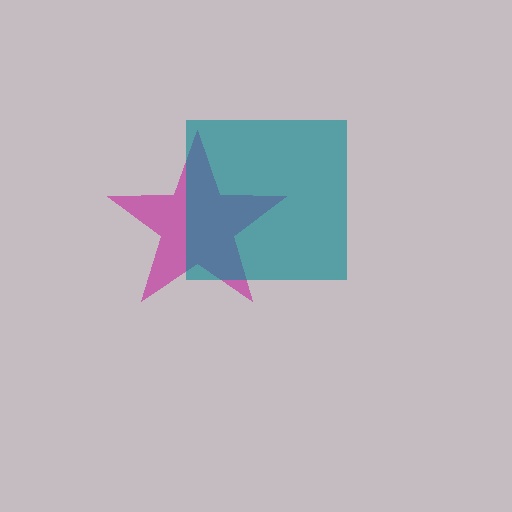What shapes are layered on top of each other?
The layered shapes are: a magenta star, a teal square.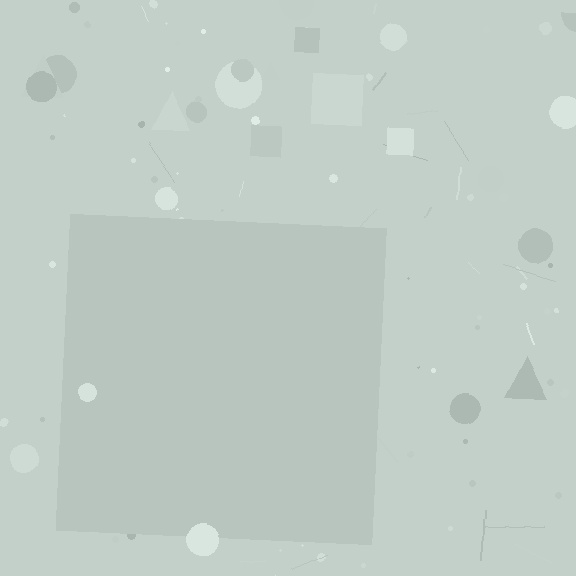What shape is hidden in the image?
A square is hidden in the image.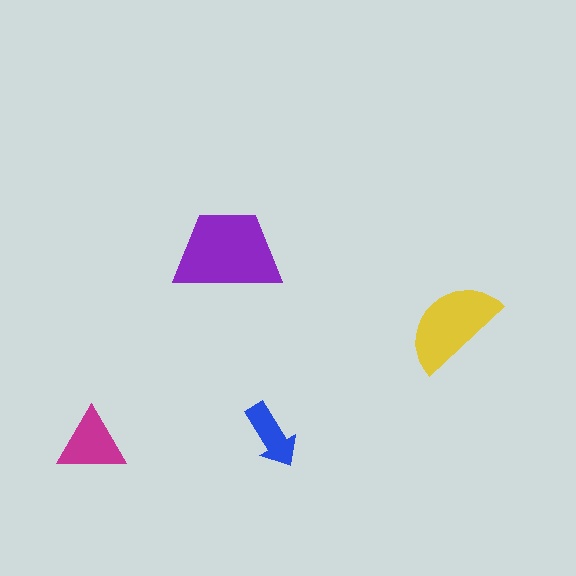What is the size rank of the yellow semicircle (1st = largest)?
2nd.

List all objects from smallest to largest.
The blue arrow, the magenta triangle, the yellow semicircle, the purple trapezoid.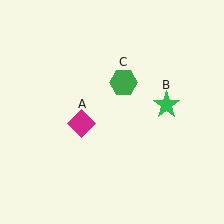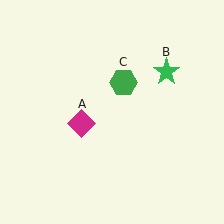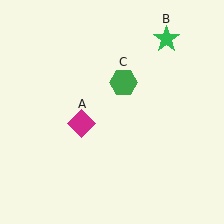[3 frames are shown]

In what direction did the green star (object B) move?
The green star (object B) moved up.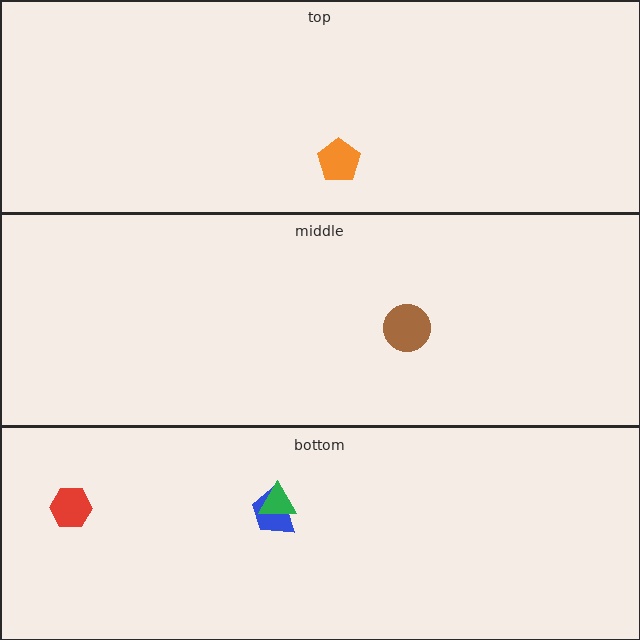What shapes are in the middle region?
The brown circle.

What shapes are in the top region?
The orange pentagon.